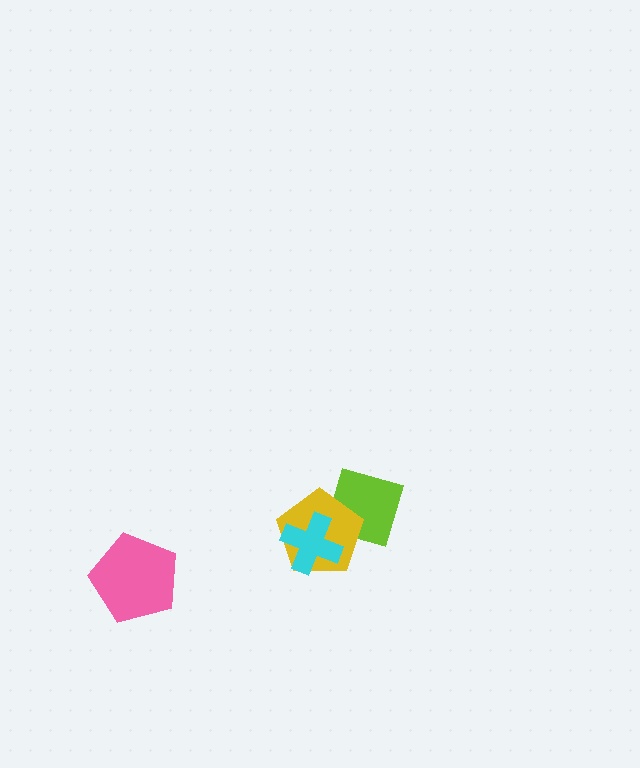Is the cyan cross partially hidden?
No, no other shape covers it.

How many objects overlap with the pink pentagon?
0 objects overlap with the pink pentagon.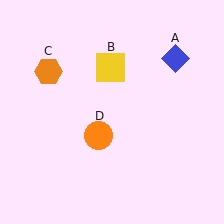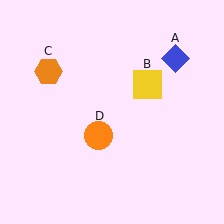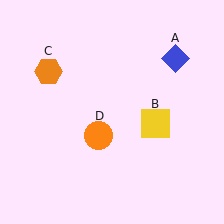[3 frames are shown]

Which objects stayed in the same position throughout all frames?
Blue diamond (object A) and orange hexagon (object C) and orange circle (object D) remained stationary.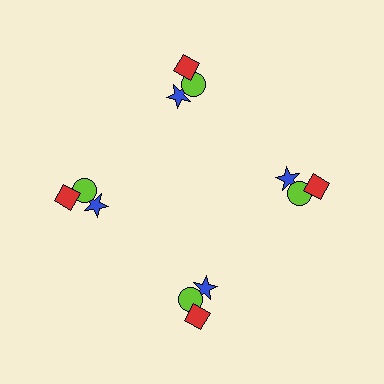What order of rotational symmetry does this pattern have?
This pattern has 4-fold rotational symmetry.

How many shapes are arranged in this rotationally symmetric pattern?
There are 12 shapes, arranged in 4 groups of 3.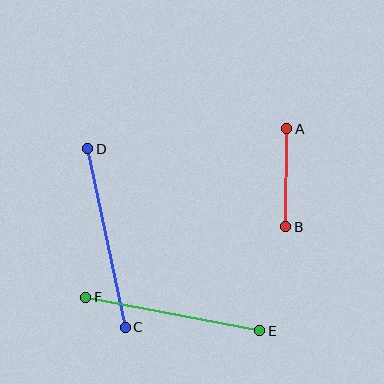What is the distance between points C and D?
The distance is approximately 182 pixels.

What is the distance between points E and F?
The distance is approximately 177 pixels.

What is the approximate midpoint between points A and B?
The midpoint is at approximately (286, 178) pixels.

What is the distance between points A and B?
The distance is approximately 98 pixels.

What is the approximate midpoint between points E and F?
The midpoint is at approximately (173, 314) pixels.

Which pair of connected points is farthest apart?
Points C and D are farthest apart.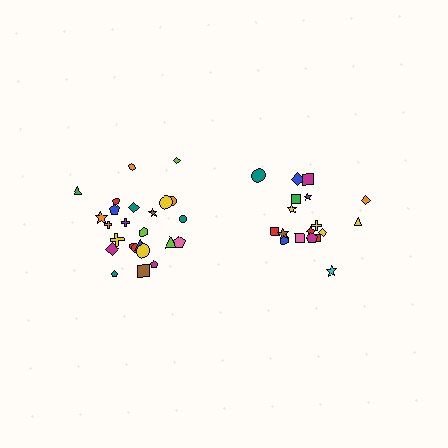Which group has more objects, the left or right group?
The left group.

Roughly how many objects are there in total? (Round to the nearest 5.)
Roughly 45 objects in total.